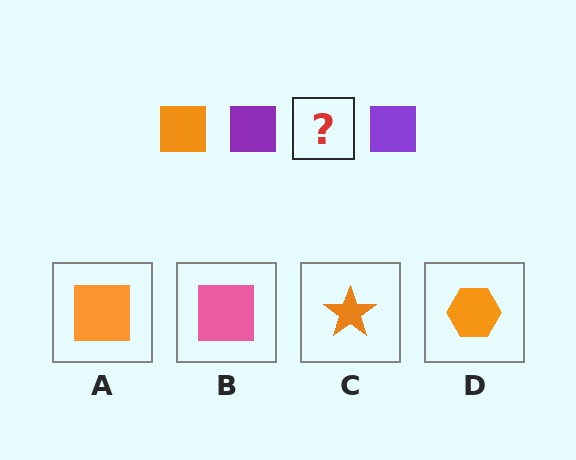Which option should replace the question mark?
Option A.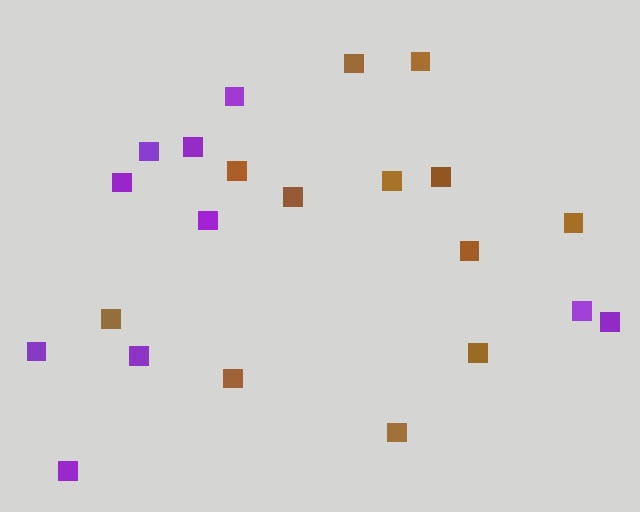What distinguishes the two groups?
There are 2 groups: one group of brown squares (12) and one group of purple squares (10).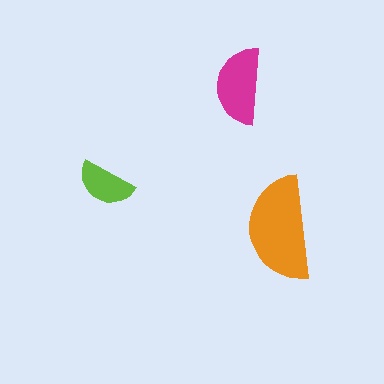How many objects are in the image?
There are 3 objects in the image.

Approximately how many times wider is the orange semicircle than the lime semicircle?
About 2 times wider.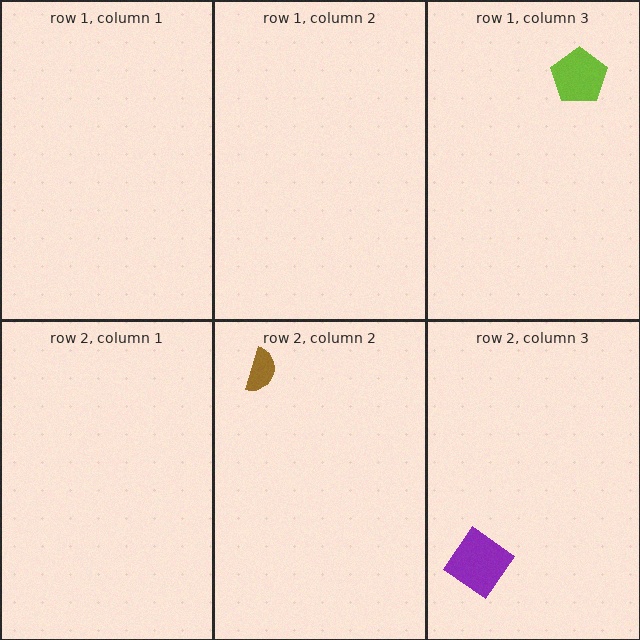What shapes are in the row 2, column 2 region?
The brown semicircle.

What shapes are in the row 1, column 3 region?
The lime pentagon.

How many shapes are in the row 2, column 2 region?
1.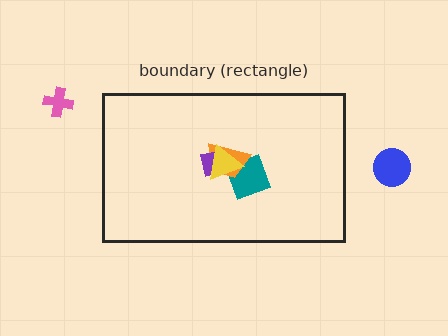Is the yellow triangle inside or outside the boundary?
Inside.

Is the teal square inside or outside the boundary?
Inside.